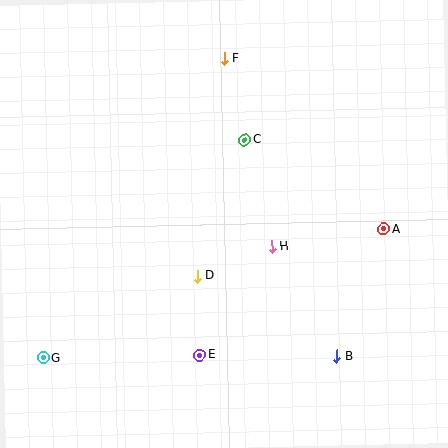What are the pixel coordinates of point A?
Point A is at (384, 229).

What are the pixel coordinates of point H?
Point H is at (272, 246).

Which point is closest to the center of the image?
Point H at (272, 246) is closest to the center.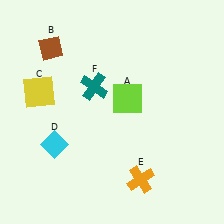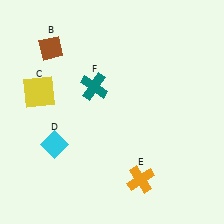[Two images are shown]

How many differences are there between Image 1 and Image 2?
There is 1 difference between the two images.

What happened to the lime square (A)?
The lime square (A) was removed in Image 2. It was in the top-right area of Image 1.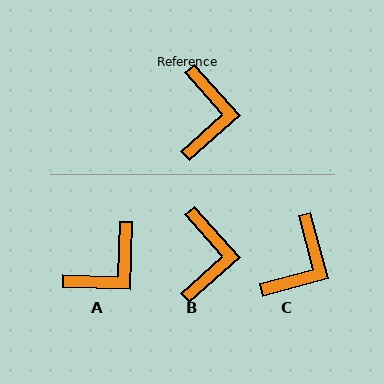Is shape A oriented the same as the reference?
No, it is off by about 44 degrees.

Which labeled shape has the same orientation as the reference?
B.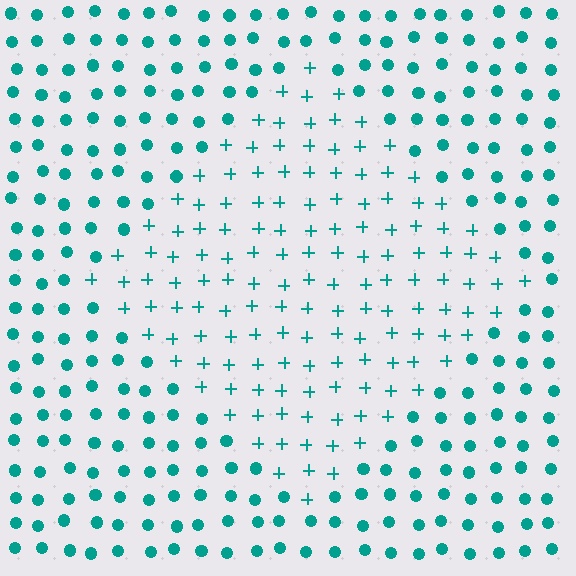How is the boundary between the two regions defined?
The boundary is defined by a change in element shape: plus signs inside vs. circles outside. All elements share the same color and spacing.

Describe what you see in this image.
The image is filled with small teal elements arranged in a uniform grid. A diamond-shaped region contains plus signs, while the surrounding area contains circles. The boundary is defined purely by the change in element shape.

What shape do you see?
I see a diamond.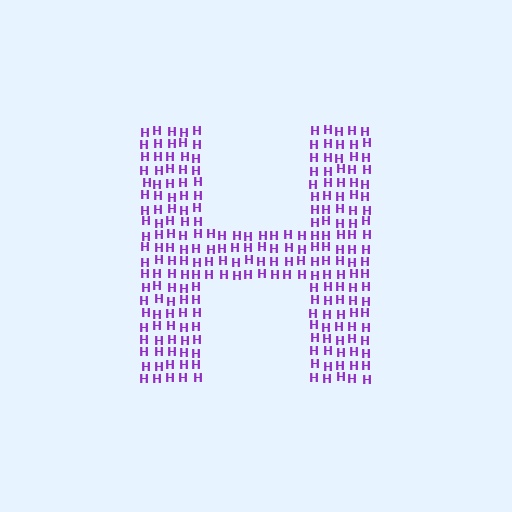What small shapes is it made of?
It is made of small letter H's.